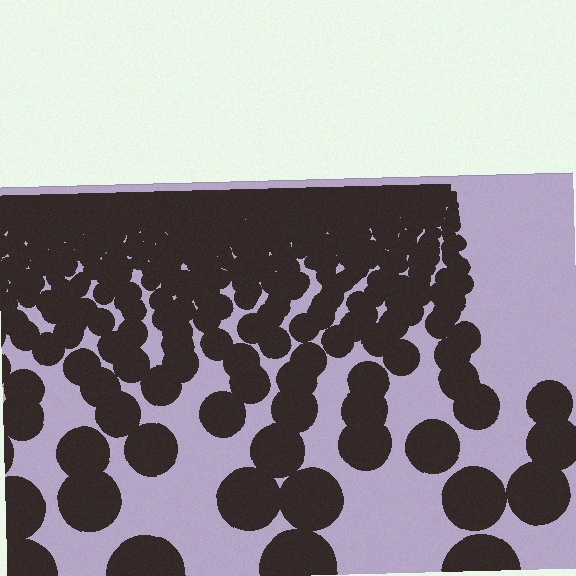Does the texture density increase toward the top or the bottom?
Density increases toward the top.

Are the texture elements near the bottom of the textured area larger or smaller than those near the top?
Larger. Near the bottom, elements are closer to the viewer and appear at a bigger on-screen size.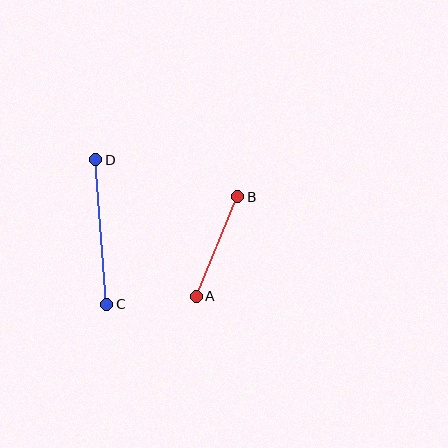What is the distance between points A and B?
The distance is approximately 107 pixels.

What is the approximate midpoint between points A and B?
The midpoint is at approximately (217, 246) pixels.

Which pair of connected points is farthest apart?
Points C and D are farthest apart.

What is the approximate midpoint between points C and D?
The midpoint is at approximately (101, 232) pixels.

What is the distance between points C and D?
The distance is approximately 145 pixels.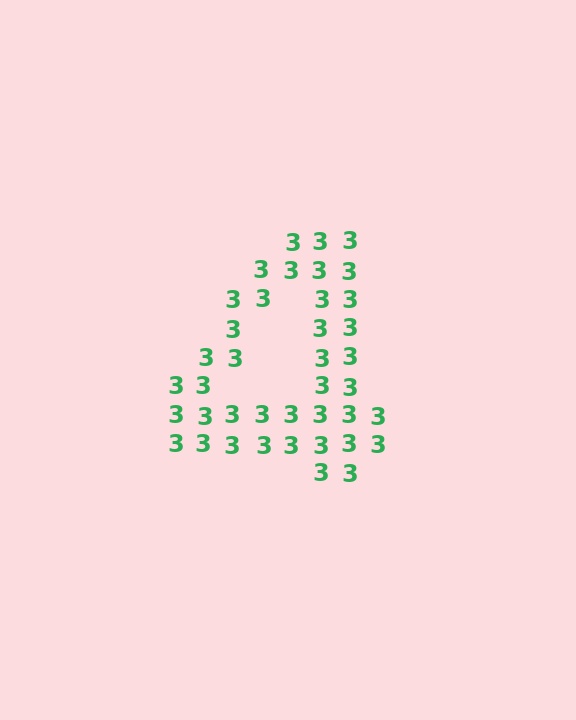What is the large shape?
The large shape is the digit 4.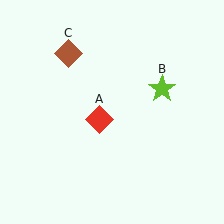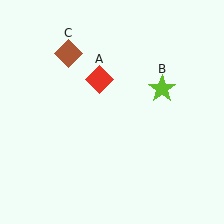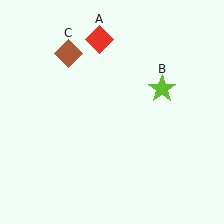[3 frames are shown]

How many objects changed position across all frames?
1 object changed position: red diamond (object A).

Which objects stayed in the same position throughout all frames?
Lime star (object B) and brown diamond (object C) remained stationary.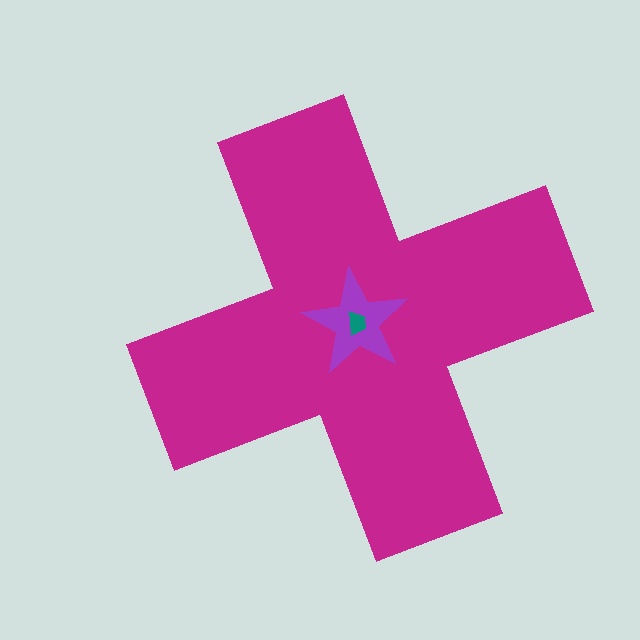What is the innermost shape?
The teal trapezoid.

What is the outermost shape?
The magenta cross.